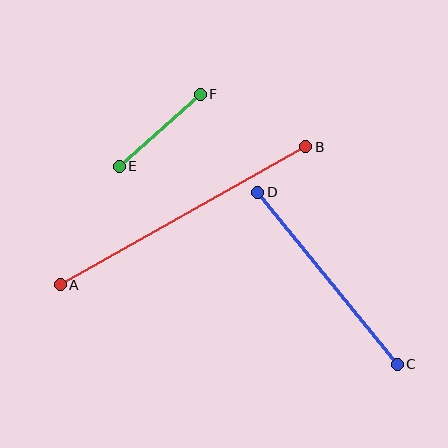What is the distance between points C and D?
The distance is approximately 221 pixels.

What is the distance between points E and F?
The distance is approximately 108 pixels.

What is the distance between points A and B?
The distance is approximately 282 pixels.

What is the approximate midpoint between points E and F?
The midpoint is at approximately (160, 130) pixels.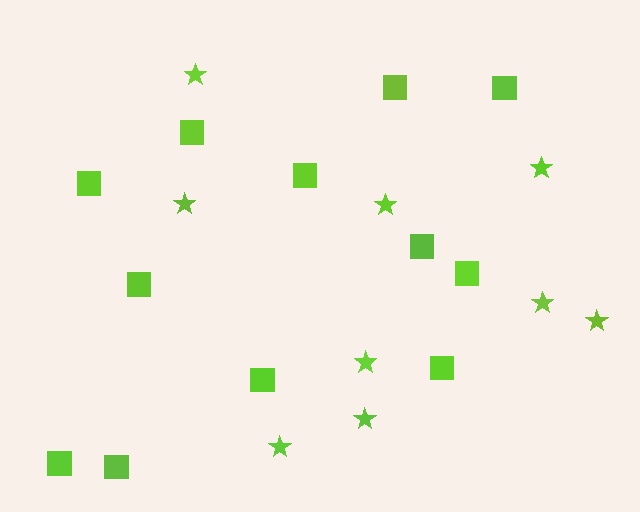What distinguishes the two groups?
There are 2 groups: one group of squares (12) and one group of stars (9).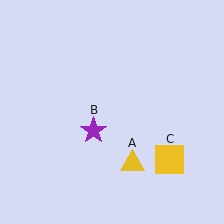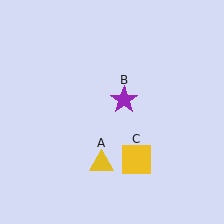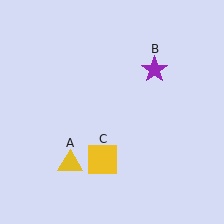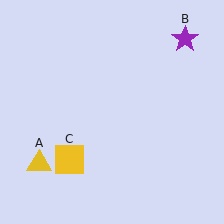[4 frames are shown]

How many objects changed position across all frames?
3 objects changed position: yellow triangle (object A), purple star (object B), yellow square (object C).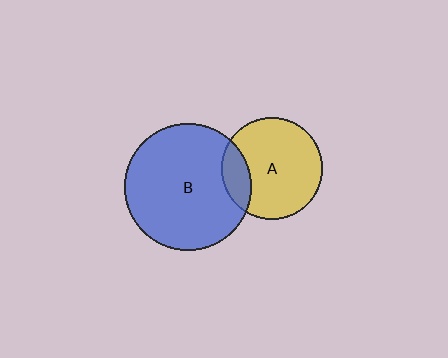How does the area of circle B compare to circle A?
Approximately 1.6 times.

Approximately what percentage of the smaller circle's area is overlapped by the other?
Approximately 20%.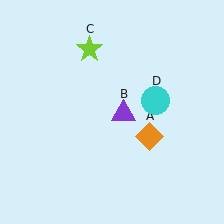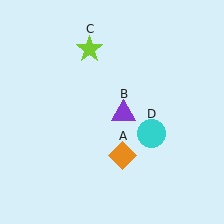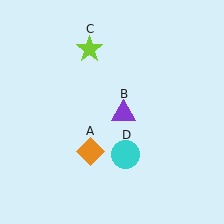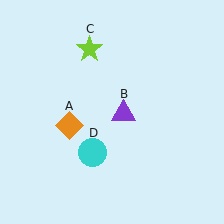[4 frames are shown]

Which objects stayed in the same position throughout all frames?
Purple triangle (object B) and lime star (object C) remained stationary.